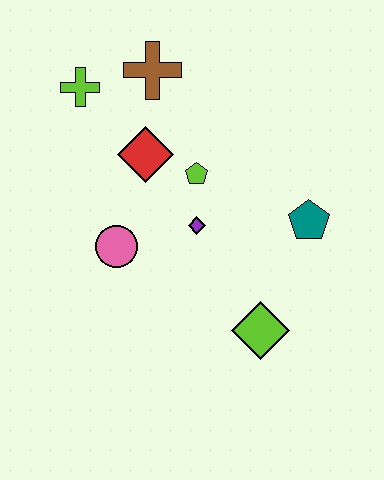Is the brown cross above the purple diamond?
Yes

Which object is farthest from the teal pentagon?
The lime cross is farthest from the teal pentagon.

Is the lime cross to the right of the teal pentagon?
No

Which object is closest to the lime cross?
The brown cross is closest to the lime cross.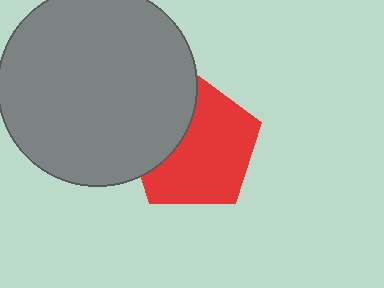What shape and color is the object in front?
The object in front is a gray circle.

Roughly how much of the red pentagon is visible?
Most of it is visible (roughly 67%).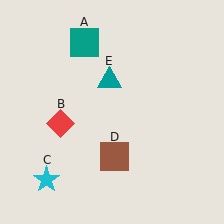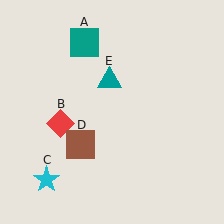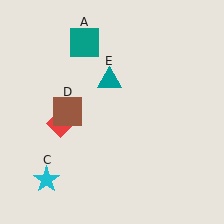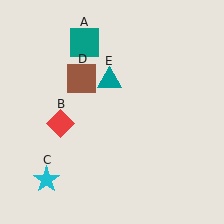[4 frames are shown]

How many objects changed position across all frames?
1 object changed position: brown square (object D).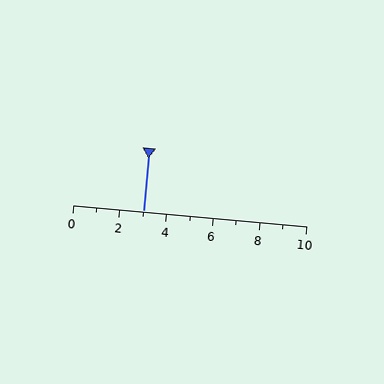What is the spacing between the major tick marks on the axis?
The major ticks are spaced 2 apart.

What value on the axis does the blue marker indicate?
The marker indicates approximately 3.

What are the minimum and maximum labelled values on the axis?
The axis runs from 0 to 10.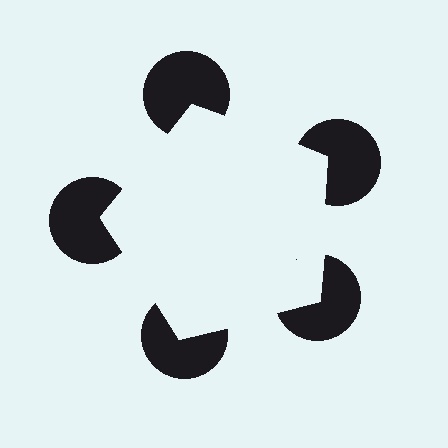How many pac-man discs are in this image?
There are 5 — one at each vertex of the illusory pentagon.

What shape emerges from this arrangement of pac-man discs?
An illusory pentagon — its edges are inferred from the aligned wedge cuts in the pac-man discs, not physically drawn.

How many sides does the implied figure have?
5 sides.